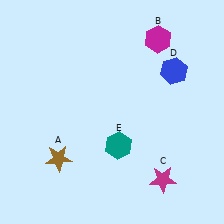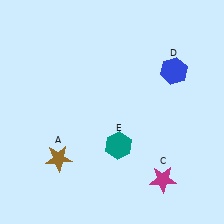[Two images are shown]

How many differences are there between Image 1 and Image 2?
There is 1 difference between the two images.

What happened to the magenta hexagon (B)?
The magenta hexagon (B) was removed in Image 2. It was in the top-right area of Image 1.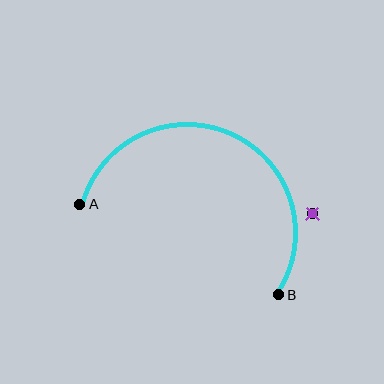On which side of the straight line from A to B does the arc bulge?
The arc bulges above the straight line connecting A and B.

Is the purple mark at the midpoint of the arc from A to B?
No — the purple mark does not lie on the arc at all. It sits slightly outside the curve.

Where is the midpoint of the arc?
The arc midpoint is the point on the curve farthest from the straight line joining A and B. It sits above that line.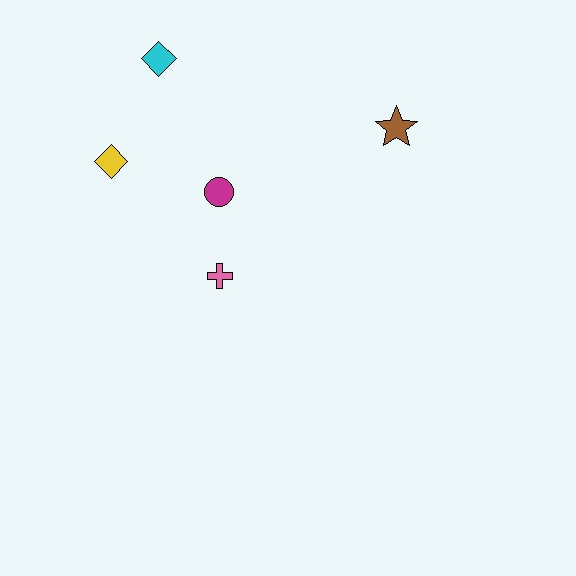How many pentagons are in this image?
There are no pentagons.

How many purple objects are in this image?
There are no purple objects.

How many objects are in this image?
There are 5 objects.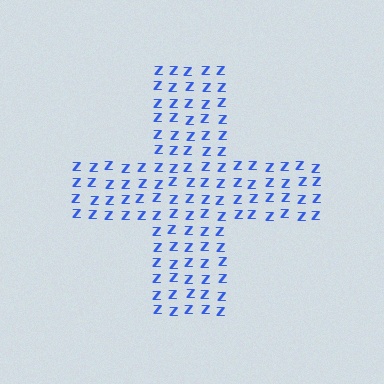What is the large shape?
The large shape is a cross.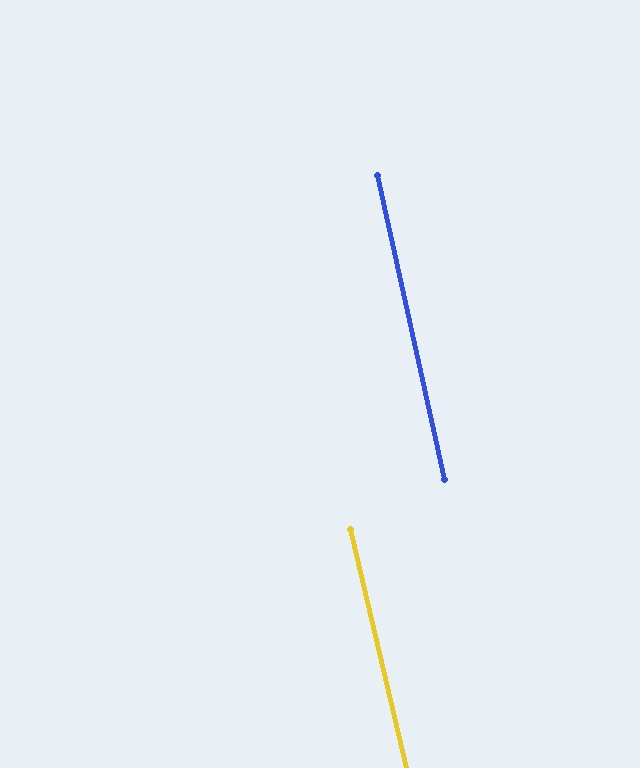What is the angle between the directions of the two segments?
Approximately 1 degree.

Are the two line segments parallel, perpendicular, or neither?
Parallel — their directions differ by only 0.8°.